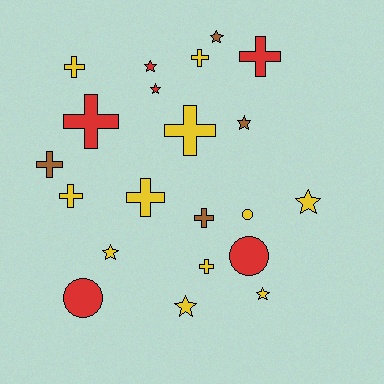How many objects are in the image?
There are 21 objects.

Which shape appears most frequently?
Cross, with 10 objects.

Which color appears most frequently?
Yellow, with 11 objects.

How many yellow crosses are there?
There are 6 yellow crosses.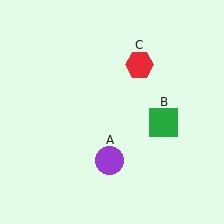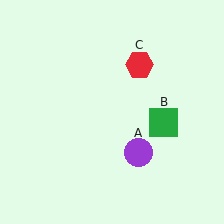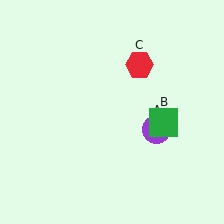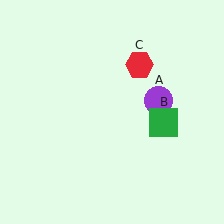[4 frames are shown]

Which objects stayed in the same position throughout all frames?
Green square (object B) and red hexagon (object C) remained stationary.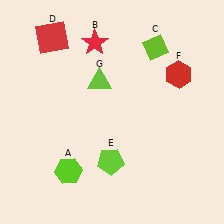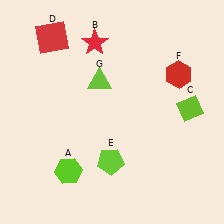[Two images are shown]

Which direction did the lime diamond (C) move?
The lime diamond (C) moved down.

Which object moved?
The lime diamond (C) moved down.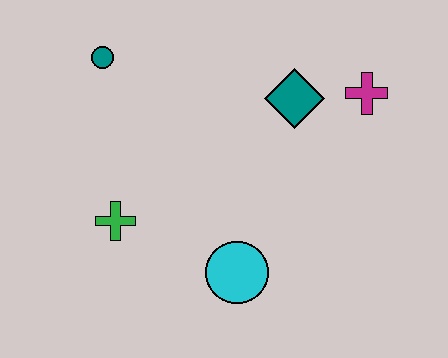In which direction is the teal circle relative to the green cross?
The teal circle is above the green cross.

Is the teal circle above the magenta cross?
Yes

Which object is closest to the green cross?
The cyan circle is closest to the green cross.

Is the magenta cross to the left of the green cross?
No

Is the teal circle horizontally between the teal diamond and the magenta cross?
No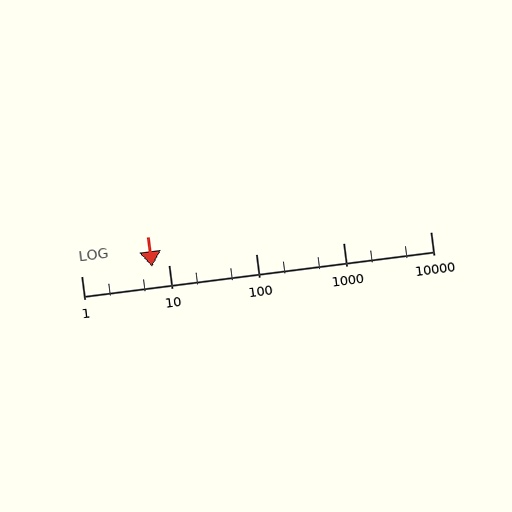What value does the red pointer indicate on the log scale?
The pointer indicates approximately 6.5.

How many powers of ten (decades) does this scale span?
The scale spans 4 decades, from 1 to 10000.